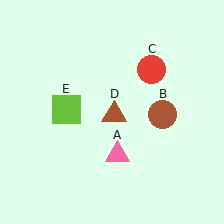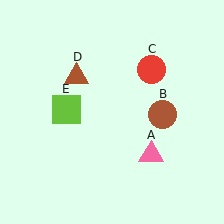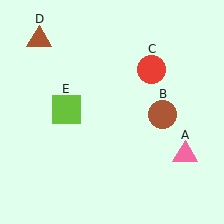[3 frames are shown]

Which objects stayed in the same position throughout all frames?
Brown circle (object B) and red circle (object C) and lime square (object E) remained stationary.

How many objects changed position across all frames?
2 objects changed position: pink triangle (object A), brown triangle (object D).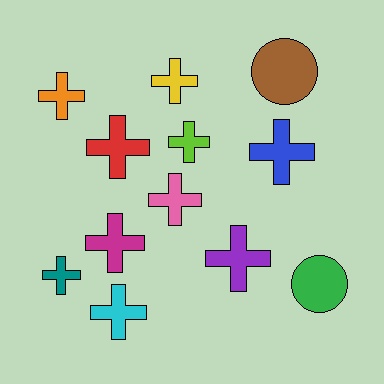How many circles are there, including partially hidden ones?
There are 2 circles.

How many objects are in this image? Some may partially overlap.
There are 12 objects.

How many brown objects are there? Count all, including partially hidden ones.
There is 1 brown object.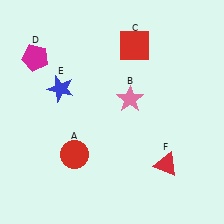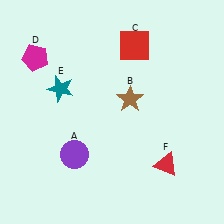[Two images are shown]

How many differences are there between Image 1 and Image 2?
There are 3 differences between the two images.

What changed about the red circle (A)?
In Image 1, A is red. In Image 2, it changed to purple.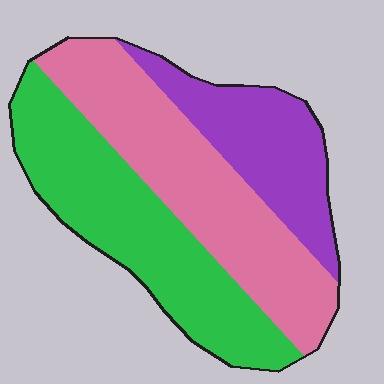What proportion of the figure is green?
Green takes up about three eighths (3/8) of the figure.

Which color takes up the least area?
Purple, at roughly 25%.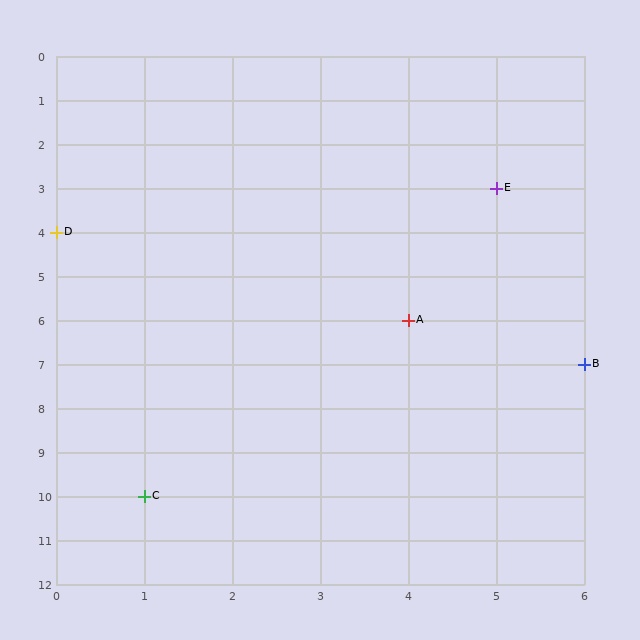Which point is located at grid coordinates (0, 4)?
Point D is at (0, 4).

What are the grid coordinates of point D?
Point D is at grid coordinates (0, 4).